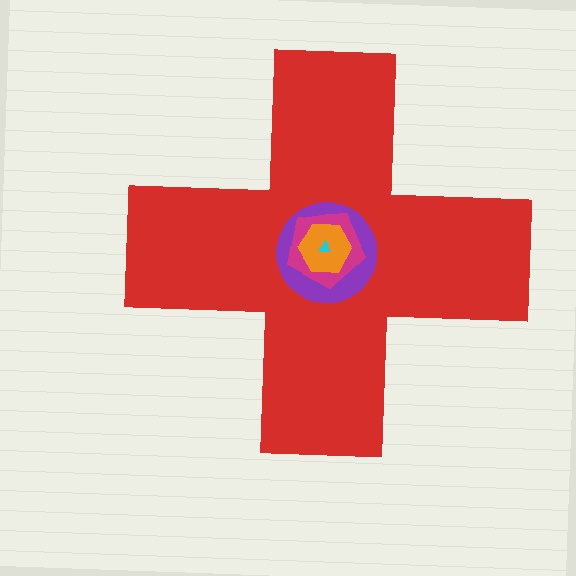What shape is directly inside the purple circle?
The magenta pentagon.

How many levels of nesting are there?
5.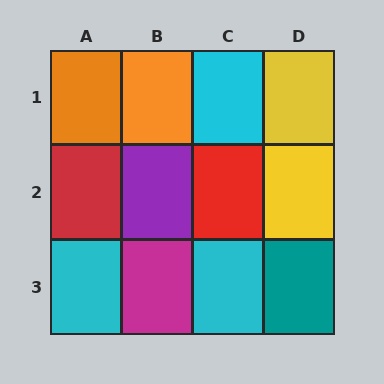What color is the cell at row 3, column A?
Cyan.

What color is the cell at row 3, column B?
Magenta.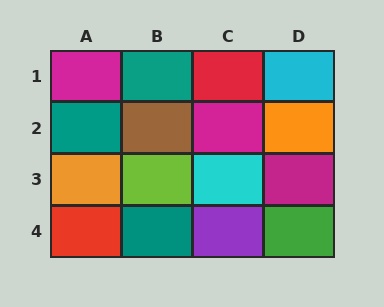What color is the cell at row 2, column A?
Teal.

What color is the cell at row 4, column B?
Teal.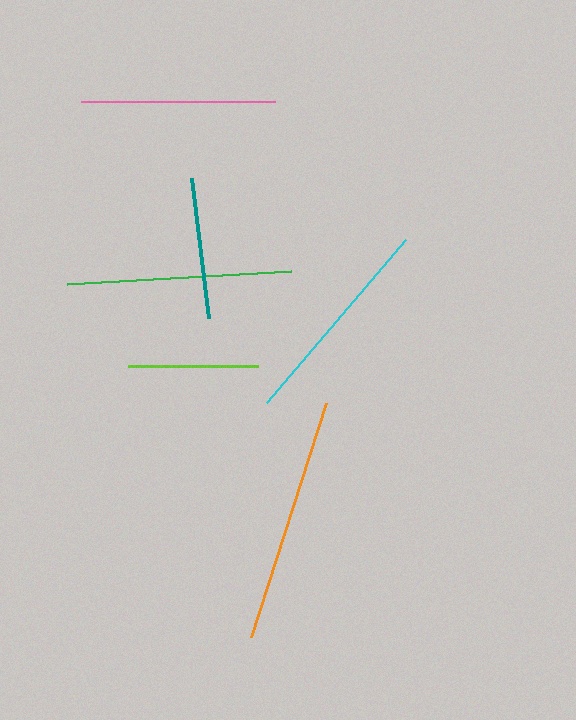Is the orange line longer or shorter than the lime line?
The orange line is longer than the lime line.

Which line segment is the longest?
The orange line is the longest at approximately 245 pixels.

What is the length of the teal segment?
The teal segment is approximately 141 pixels long.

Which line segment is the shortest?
The lime line is the shortest at approximately 130 pixels.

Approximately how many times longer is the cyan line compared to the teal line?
The cyan line is approximately 1.5 times the length of the teal line.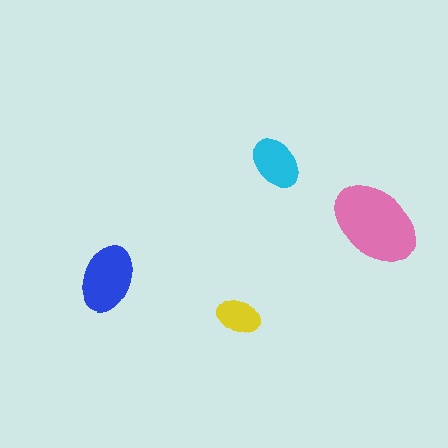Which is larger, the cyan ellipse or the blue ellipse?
The blue one.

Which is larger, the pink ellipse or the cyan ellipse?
The pink one.